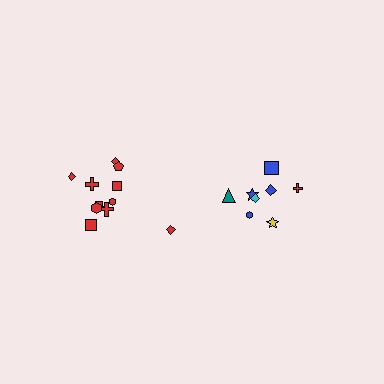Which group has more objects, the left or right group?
The left group.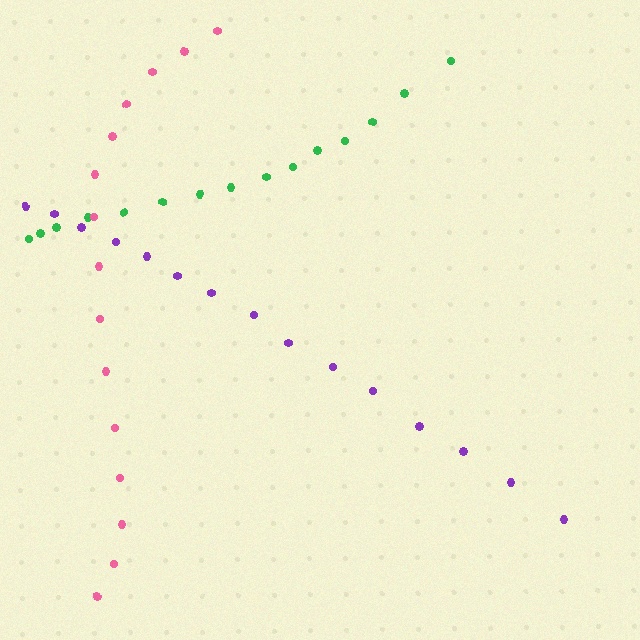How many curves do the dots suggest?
There are 3 distinct paths.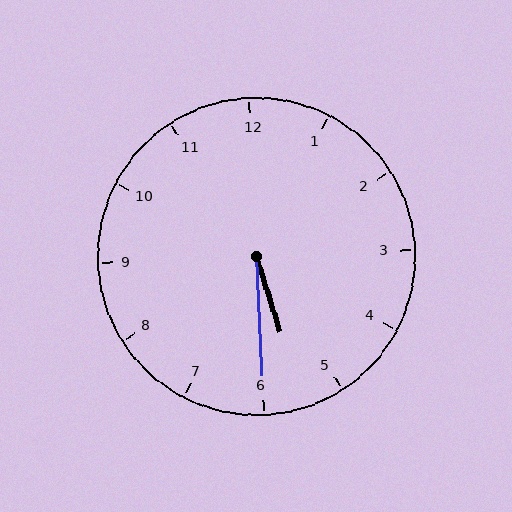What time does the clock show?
5:30.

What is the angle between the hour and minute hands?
Approximately 15 degrees.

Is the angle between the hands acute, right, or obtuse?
It is acute.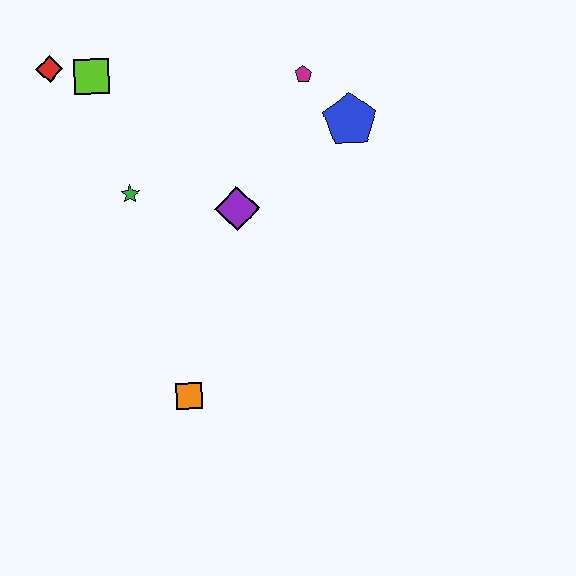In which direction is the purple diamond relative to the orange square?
The purple diamond is above the orange square.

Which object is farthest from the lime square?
The orange square is farthest from the lime square.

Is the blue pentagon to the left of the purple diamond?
No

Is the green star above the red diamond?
No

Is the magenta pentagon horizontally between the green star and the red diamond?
No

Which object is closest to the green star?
The purple diamond is closest to the green star.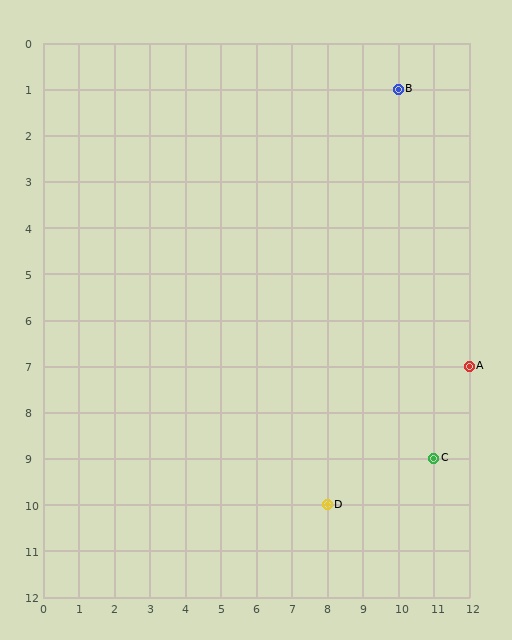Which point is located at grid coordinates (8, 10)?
Point D is at (8, 10).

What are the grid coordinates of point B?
Point B is at grid coordinates (10, 1).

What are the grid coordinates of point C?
Point C is at grid coordinates (11, 9).